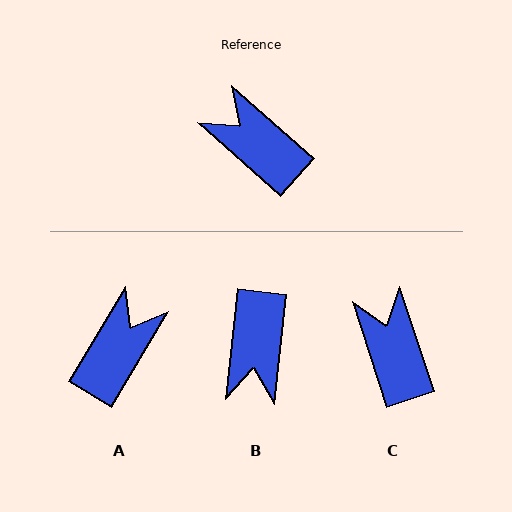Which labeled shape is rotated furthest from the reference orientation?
B, about 125 degrees away.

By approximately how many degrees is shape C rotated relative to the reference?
Approximately 31 degrees clockwise.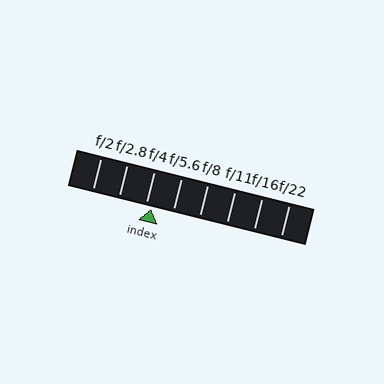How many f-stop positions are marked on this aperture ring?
There are 8 f-stop positions marked.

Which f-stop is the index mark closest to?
The index mark is closest to f/4.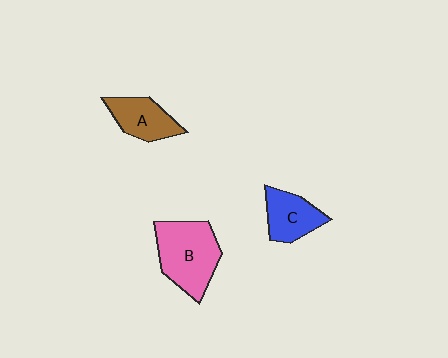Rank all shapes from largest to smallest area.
From largest to smallest: B (pink), C (blue), A (brown).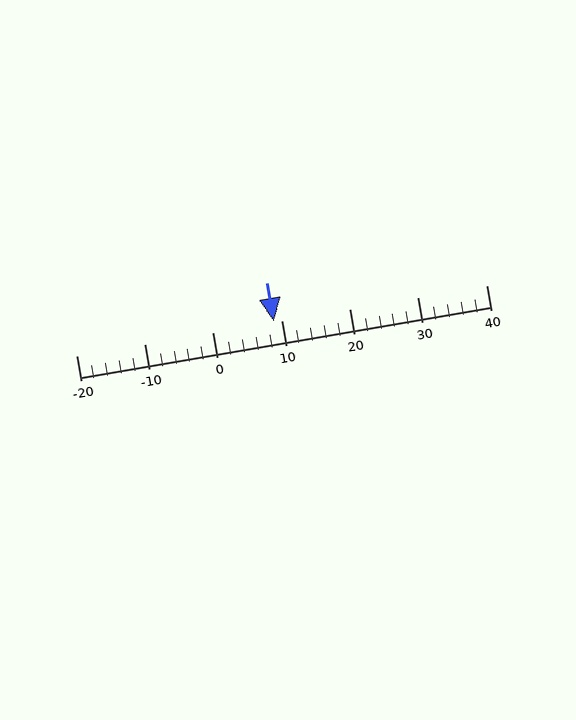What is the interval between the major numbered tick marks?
The major tick marks are spaced 10 units apart.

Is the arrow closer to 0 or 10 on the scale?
The arrow is closer to 10.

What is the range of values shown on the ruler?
The ruler shows values from -20 to 40.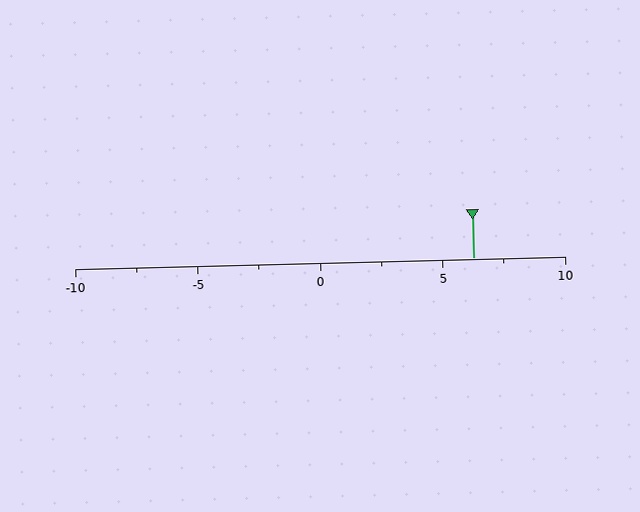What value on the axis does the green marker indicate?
The marker indicates approximately 6.2.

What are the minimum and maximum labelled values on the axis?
The axis runs from -10 to 10.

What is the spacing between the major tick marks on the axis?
The major ticks are spaced 5 apart.